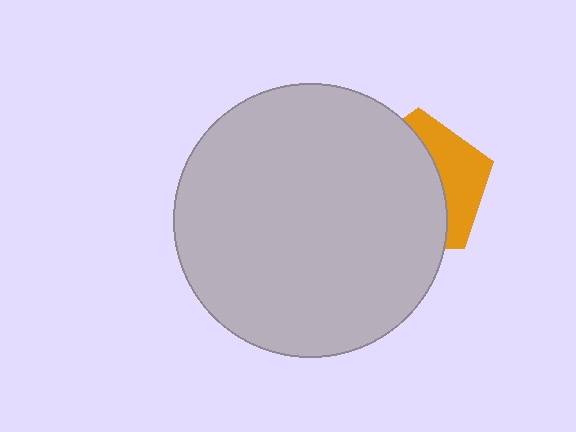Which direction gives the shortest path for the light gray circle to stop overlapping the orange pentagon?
Moving left gives the shortest separation.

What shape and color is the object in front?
The object in front is a light gray circle.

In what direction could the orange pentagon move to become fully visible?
The orange pentagon could move right. That would shift it out from behind the light gray circle entirely.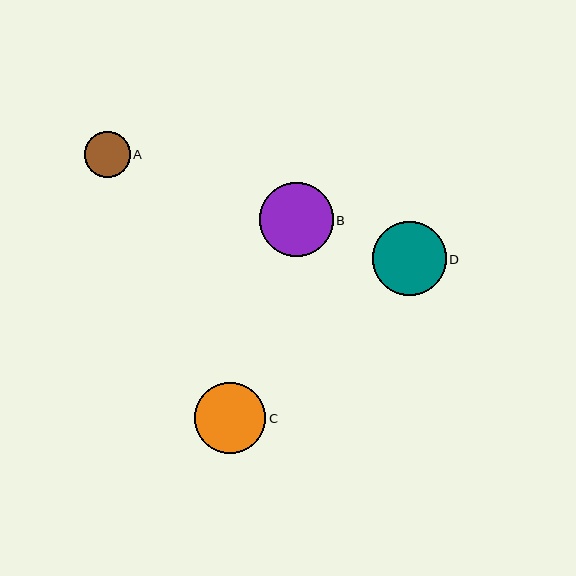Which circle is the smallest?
Circle A is the smallest with a size of approximately 46 pixels.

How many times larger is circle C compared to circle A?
Circle C is approximately 1.5 times the size of circle A.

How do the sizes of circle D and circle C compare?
Circle D and circle C are approximately the same size.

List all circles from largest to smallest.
From largest to smallest: D, B, C, A.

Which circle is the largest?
Circle D is the largest with a size of approximately 74 pixels.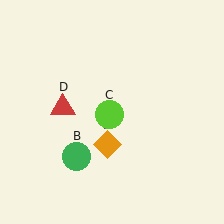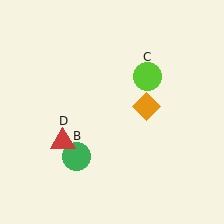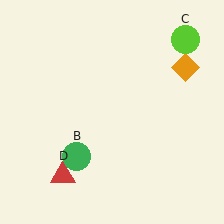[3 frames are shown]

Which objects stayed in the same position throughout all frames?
Green circle (object B) remained stationary.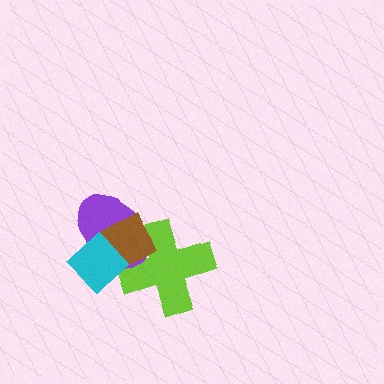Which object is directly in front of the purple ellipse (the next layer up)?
The brown diamond is directly in front of the purple ellipse.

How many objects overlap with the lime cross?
3 objects overlap with the lime cross.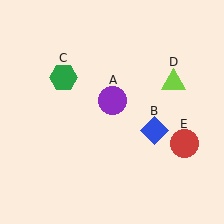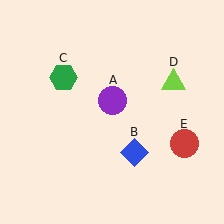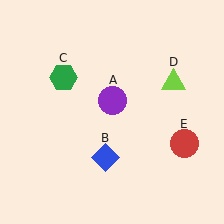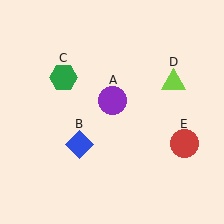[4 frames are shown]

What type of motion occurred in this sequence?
The blue diamond (object B) rotated clockwise around the center of the scene.